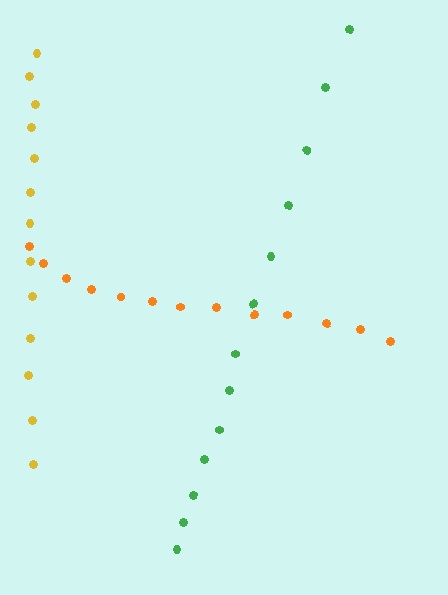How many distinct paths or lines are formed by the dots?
There are 3 distinct paths.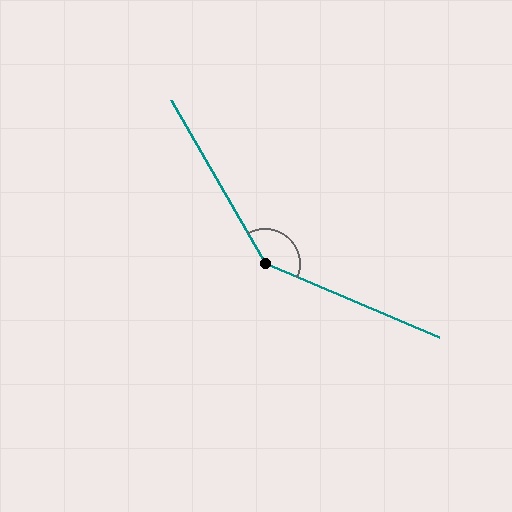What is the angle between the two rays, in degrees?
Approximately 143 degrees.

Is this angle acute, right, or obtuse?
It is obtuse.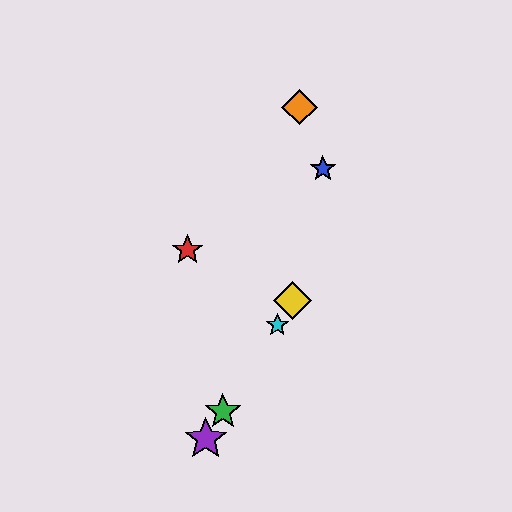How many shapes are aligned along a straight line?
4 shapes (the green star, the yellow diamond, the purple star, the cyan star) are aligned along a straight line.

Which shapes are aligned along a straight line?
The green star, the yellow diamond, the purple star, the cyan star are aligned along a straight line.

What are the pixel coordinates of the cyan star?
The cyan star is at (277, 325).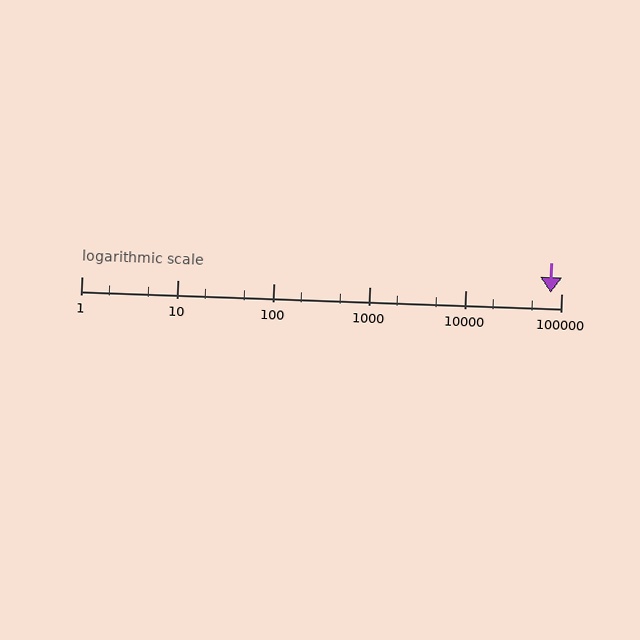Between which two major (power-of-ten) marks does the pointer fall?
The pointer is between 10000 and 100000.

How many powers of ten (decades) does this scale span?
The scale spans 5 decades, from 1 to 100000.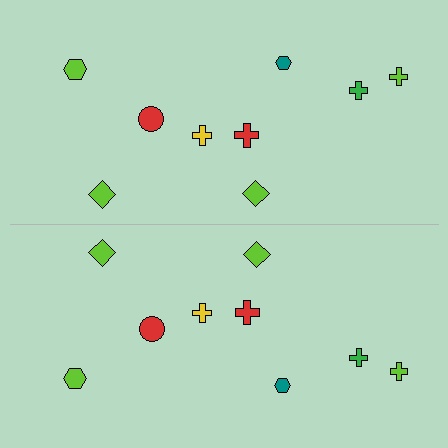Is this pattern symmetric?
Yes, this pattern has bilateral (reflection) symmetry.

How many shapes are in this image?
There are 18 shapes in this image.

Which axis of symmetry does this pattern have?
The pattern has a horizontal axis of symmetry running through the center of the image.